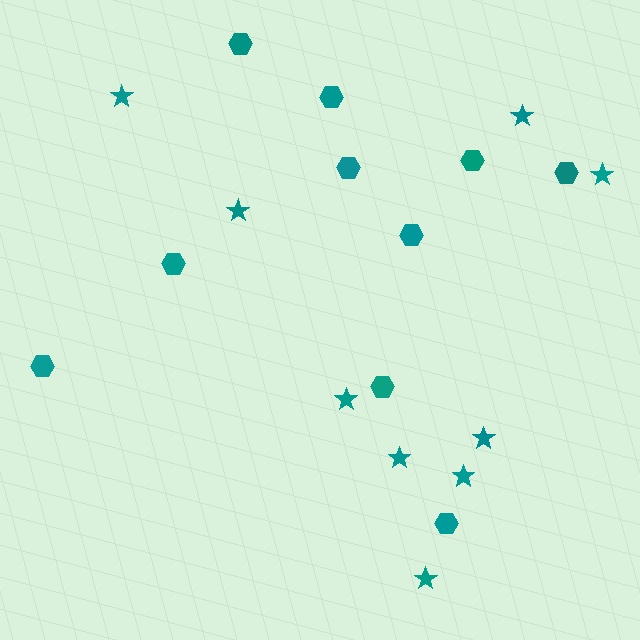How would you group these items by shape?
There are 2 groups: one group of stars (9) and one group of hexagons (10).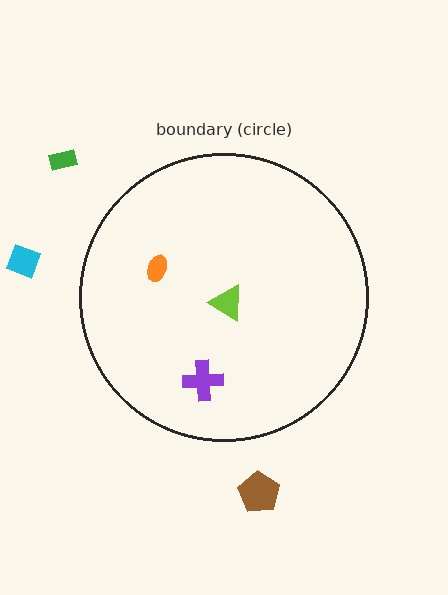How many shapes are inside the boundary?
3 inside, 3 outside.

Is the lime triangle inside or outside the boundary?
Inside.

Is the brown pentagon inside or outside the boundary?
Outside.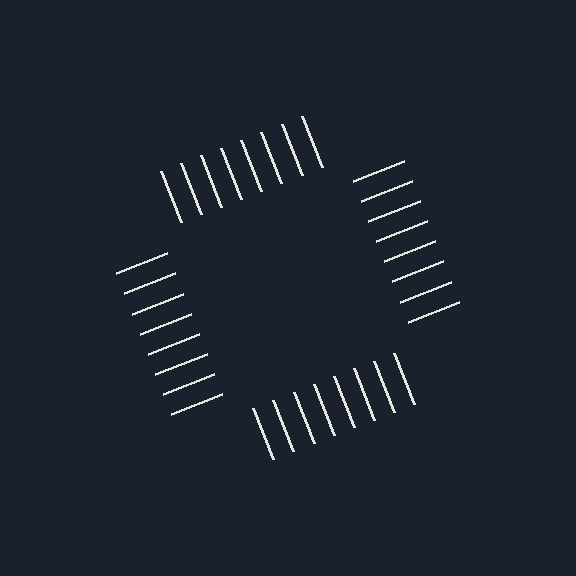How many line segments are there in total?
32 — 8 along each of the 4 edges.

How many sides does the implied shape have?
4 sides — the line-ends trace a square.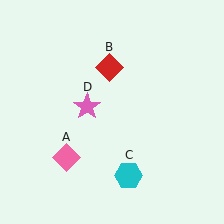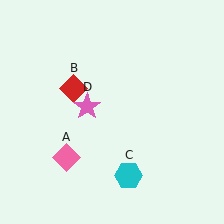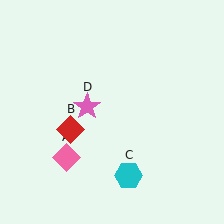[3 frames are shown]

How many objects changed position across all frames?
1 object changed position: red diamond (object B).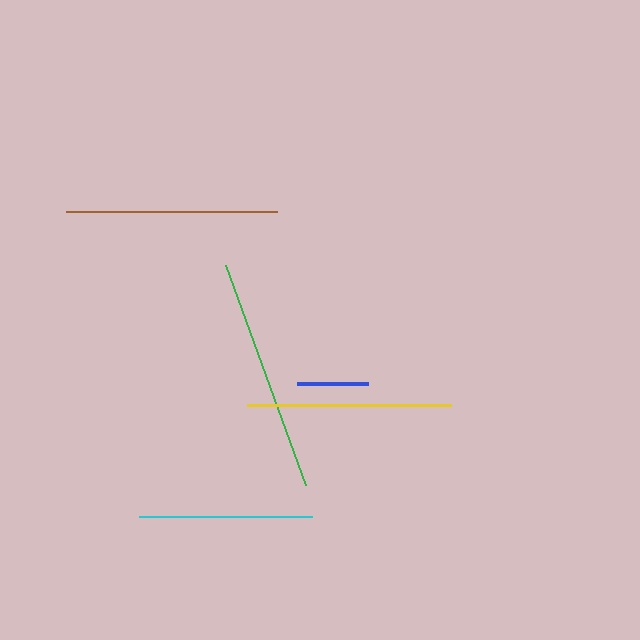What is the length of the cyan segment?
The cyan segment is approximately 174 pixels long.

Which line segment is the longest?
The green line is the longest at approximately 235 pixels.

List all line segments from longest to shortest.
From longest to shortest: green, brown, yellow, cyan, blue.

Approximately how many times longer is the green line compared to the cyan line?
The green line is approximately 1.4 times the length of the cyan line.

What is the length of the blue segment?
The blue segment is approximately 71 pixels long.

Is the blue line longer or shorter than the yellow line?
The yellow line is longer than the blue line.